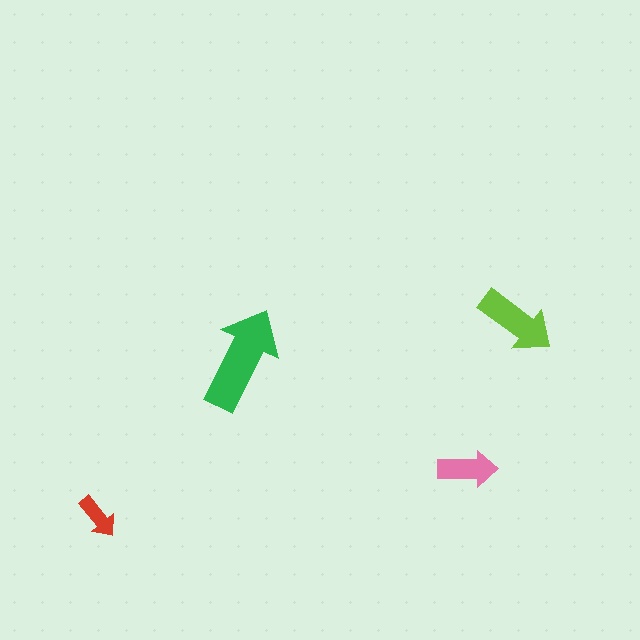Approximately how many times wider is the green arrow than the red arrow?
About 2.5 times wider.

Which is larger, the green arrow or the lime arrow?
The green one.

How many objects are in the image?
There are 4 objects in the image.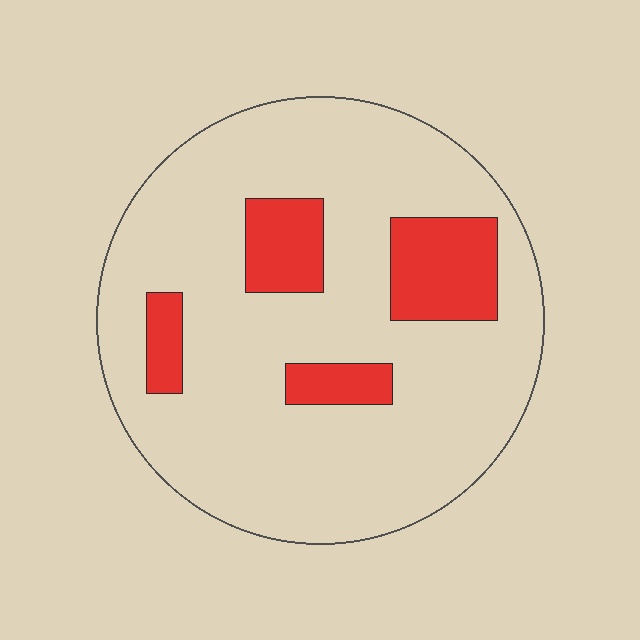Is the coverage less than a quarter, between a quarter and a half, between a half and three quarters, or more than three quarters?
Less than a quarter.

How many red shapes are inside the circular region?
4.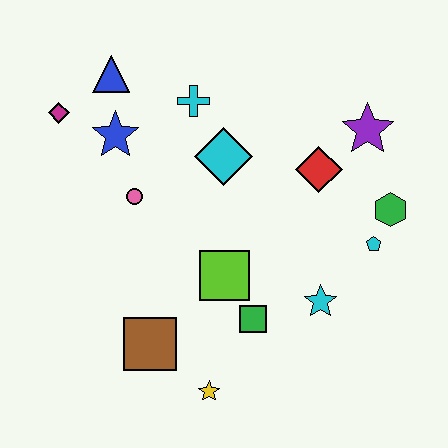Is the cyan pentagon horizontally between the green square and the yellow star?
No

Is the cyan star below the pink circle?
Yes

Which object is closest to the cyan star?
The green square is closest to the cyan star.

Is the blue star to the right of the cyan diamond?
No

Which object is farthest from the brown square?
The purple star is farthest from the brown square.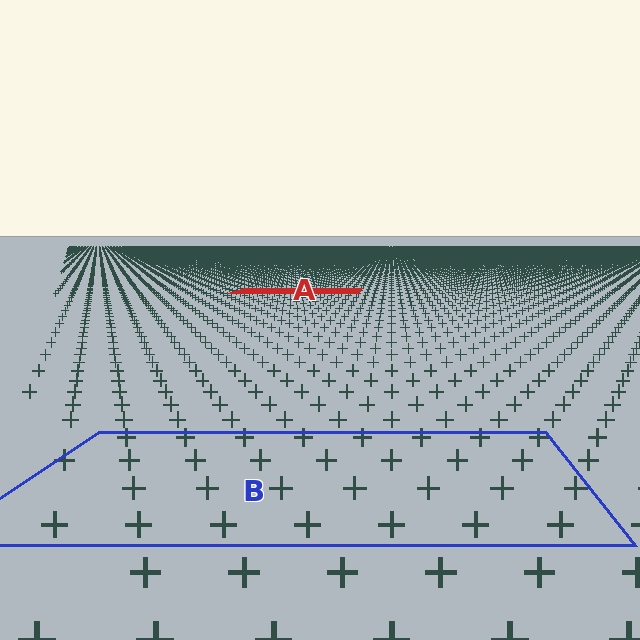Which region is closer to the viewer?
Region B is closer. The texture elements there are larger and more spread out.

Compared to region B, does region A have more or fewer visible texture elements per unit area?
Region A has more texture elements per unit area — they are packed more densely because it is farther away.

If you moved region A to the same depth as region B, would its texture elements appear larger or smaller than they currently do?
They would appear larger. At a closer depth, the same texture elements are projected at a bigger on-screen size.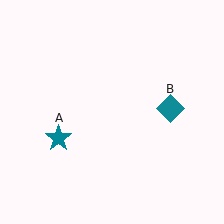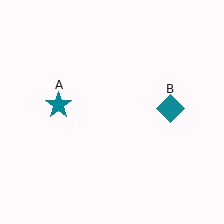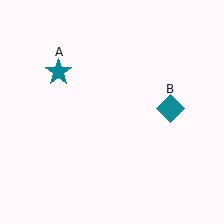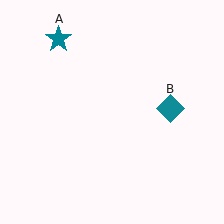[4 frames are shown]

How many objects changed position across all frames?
1 object changed position: teal star (object A).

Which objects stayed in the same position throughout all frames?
Teal diamond (object B) remained stationary.